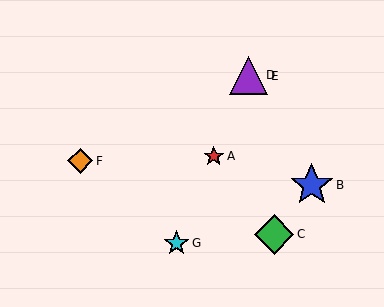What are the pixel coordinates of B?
Object B is at (312, 185).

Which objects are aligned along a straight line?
Objects A, D, E, G are aligned along a straight line.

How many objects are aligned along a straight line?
4 objects (A, D, E, G) are aligned along a straight line.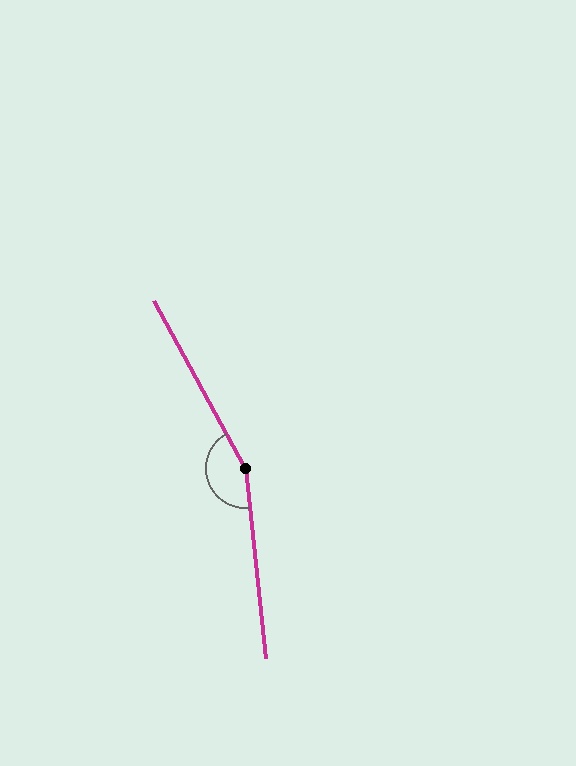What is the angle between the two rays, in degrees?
Approximately 157 degrees.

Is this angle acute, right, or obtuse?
It is obtuse.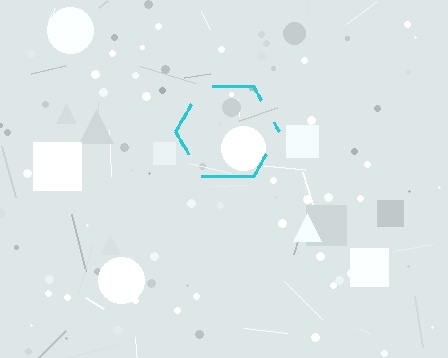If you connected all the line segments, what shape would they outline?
They would outline a hexagon.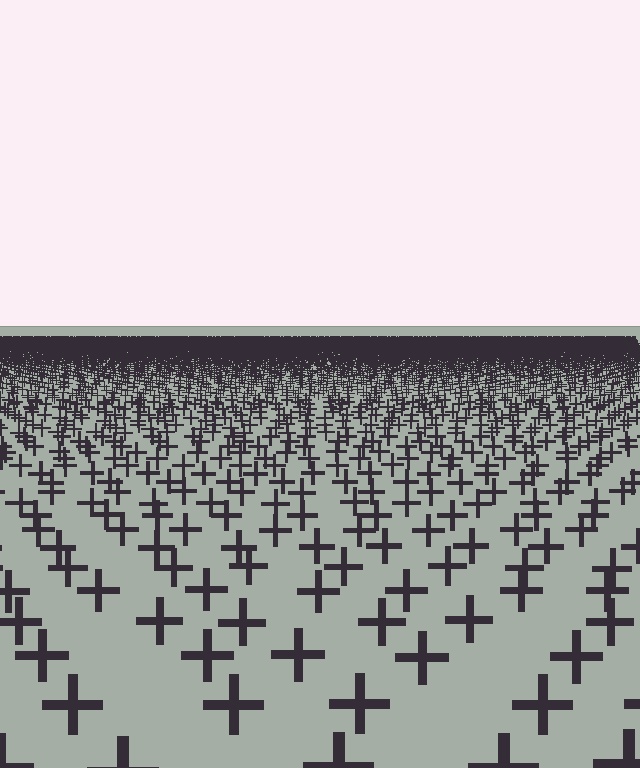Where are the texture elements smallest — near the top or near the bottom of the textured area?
Near the top.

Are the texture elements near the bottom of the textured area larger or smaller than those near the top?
Larger. Near the bottom, elements are closer to the viewer and appear at a bigger on-screen size.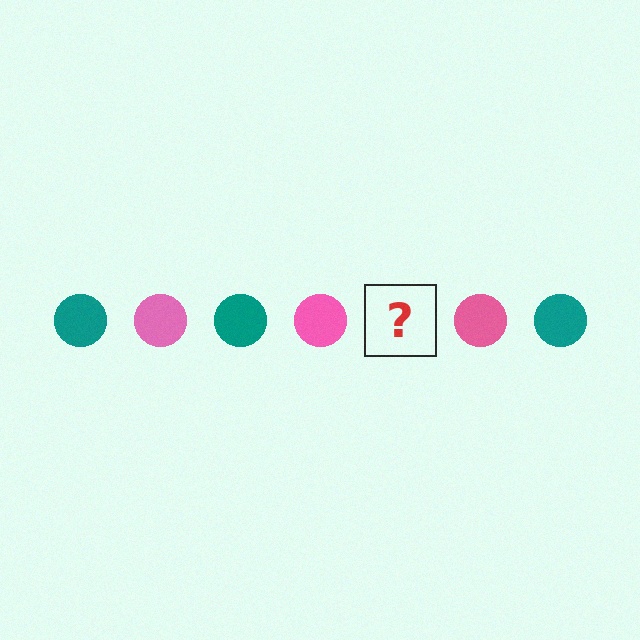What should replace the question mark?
The question mark should be replaced with a teal circle.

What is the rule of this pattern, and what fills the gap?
The rule is that the pattern cycles through teal, pink circles. The gap should be filled with a teal circle.